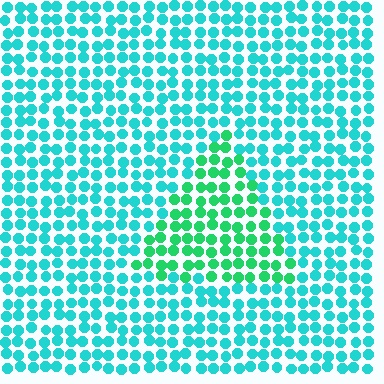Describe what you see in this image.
The image is filled with small cyan elements in a uniform arrangement. A triangle-shaped region is visible where the elements are tinted to a slightly different hue, forming a subtle color boundary.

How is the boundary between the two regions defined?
The boundary is defined purely by a slight shift in hue (about 35 degrees). Spacing, size, and orientation are identical on both sides.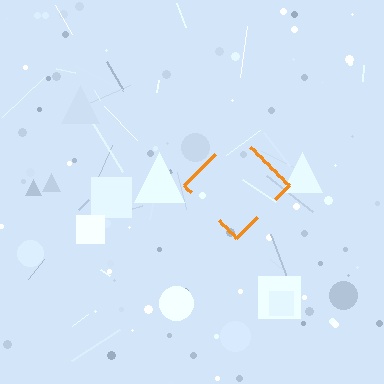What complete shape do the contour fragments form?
The contour fragments form a diamond.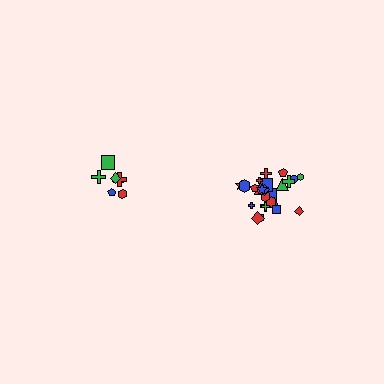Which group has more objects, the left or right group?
The right group.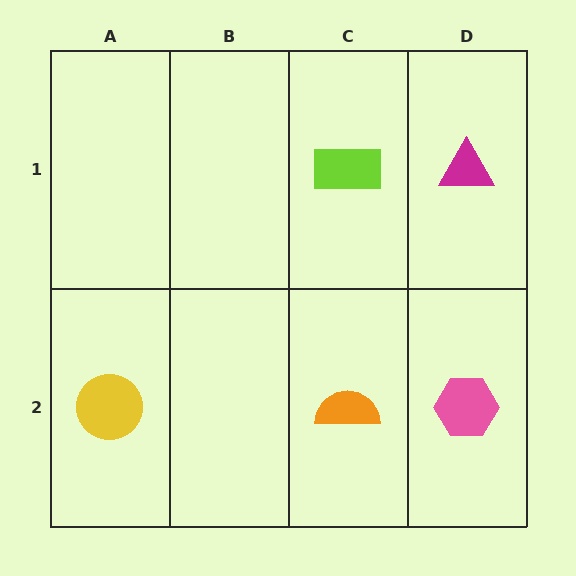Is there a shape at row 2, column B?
No, that cell is empty.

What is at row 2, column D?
A pink hexagon.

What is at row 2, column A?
A yellow circle.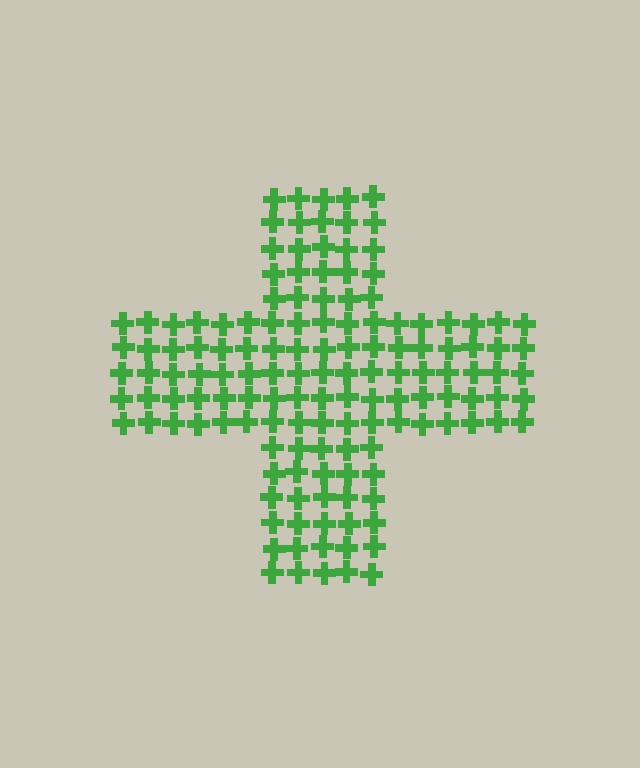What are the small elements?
The small elements are crosses.